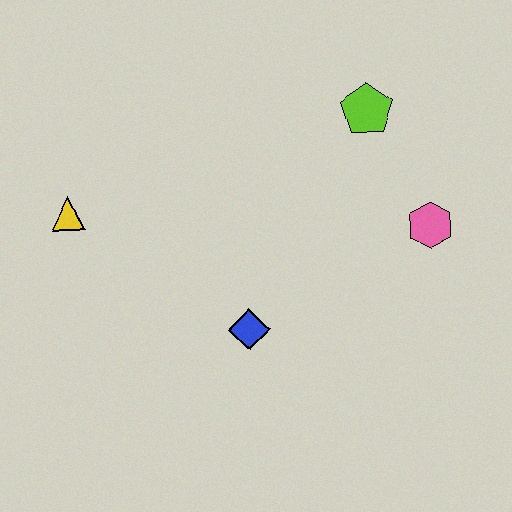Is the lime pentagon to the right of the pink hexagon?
No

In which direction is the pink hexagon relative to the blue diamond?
The pink hexagon is to the right of the blue diamond.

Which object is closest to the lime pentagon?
The pink hexagon is closest to the lime pentagon.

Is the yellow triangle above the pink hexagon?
Yes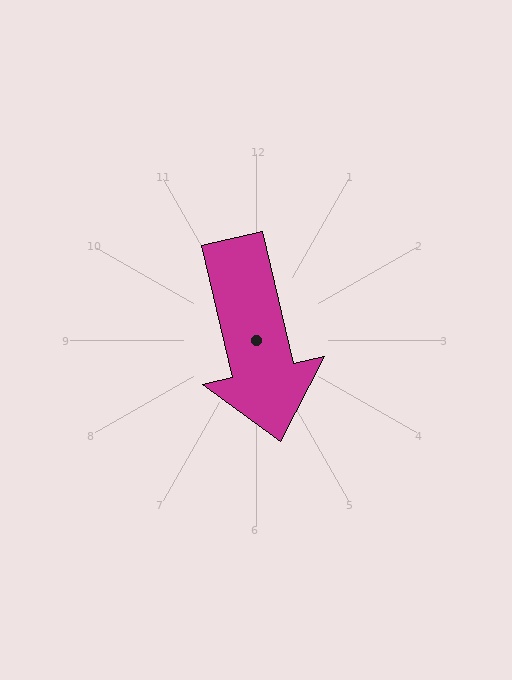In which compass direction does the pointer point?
South.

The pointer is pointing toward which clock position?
Roughly 6 o'clock.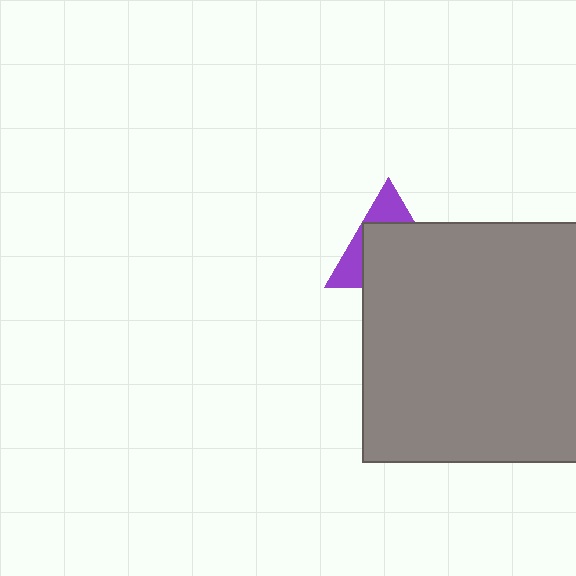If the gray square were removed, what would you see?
You would see the complete purple triangle.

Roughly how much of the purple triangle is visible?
A small part of it is visible (roughly 33%).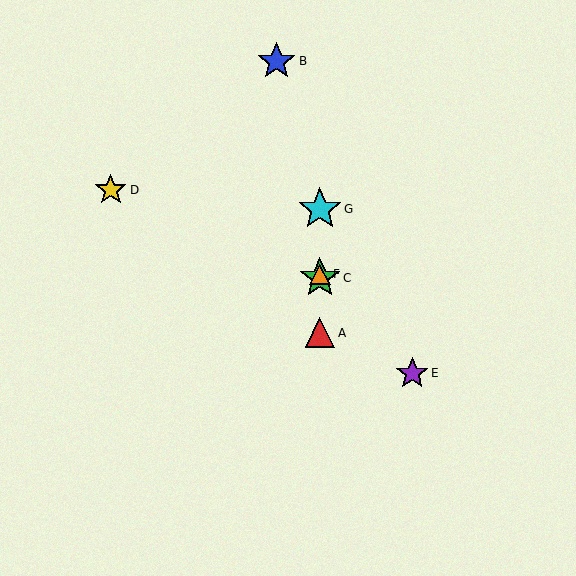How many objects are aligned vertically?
4 objects (A, C, F, G) are aligned vertically.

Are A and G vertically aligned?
Yes, both are at x≈320.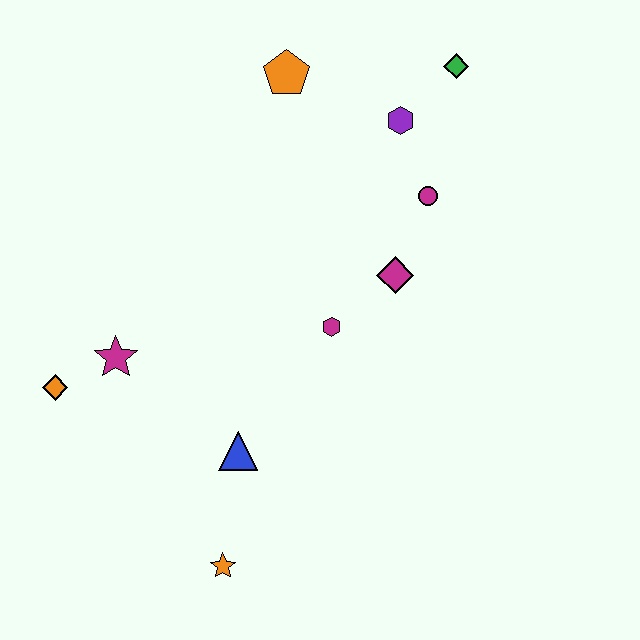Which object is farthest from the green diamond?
The orange star is farthest from the green diamond.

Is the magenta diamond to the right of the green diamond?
No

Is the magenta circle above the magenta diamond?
Yes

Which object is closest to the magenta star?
The orange diamond is closest to the magenta star.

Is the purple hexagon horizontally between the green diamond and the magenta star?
Yes